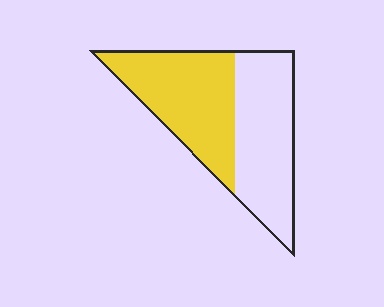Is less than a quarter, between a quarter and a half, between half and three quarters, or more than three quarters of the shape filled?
Between half and three quarters.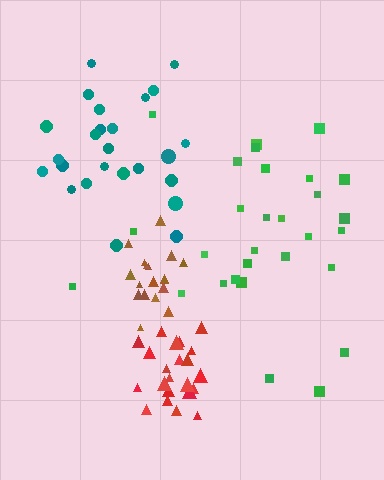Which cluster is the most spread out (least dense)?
Green.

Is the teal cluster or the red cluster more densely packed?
Red.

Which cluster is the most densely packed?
Brown.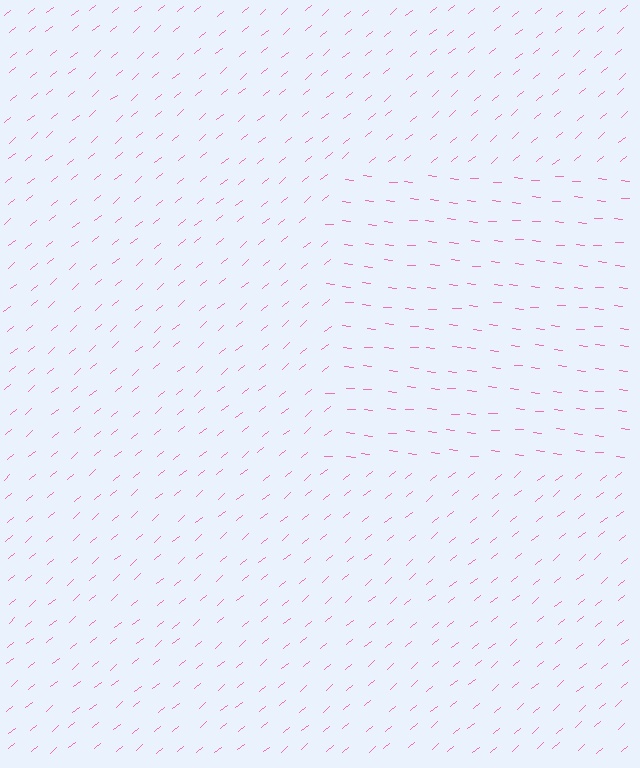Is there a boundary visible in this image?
Yes, there is a texture boundary formed by a change in line orientation.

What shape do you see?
I see a rectangle.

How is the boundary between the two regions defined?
The boundary is defined purely by a change in line orientation (approximately 45 degrees difference). All lines are the same color and thickness.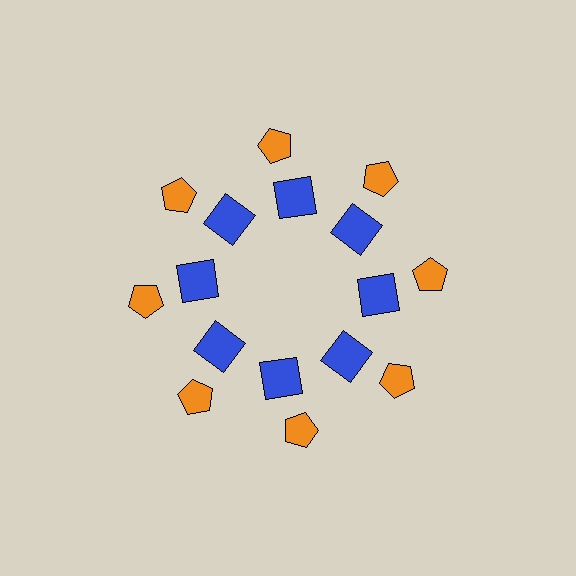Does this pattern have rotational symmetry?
Yes, this pattern has 8-fold rotational symmetry. It looks the same after rotating 45 degrees around the center.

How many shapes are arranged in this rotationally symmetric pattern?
There are 16 shapes, arranged in 8 groups of 2.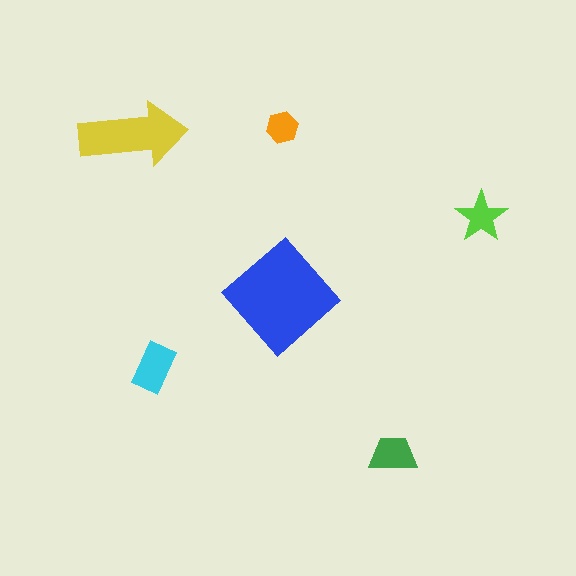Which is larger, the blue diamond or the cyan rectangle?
The blue diamond.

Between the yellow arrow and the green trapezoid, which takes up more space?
The yellow arrow.